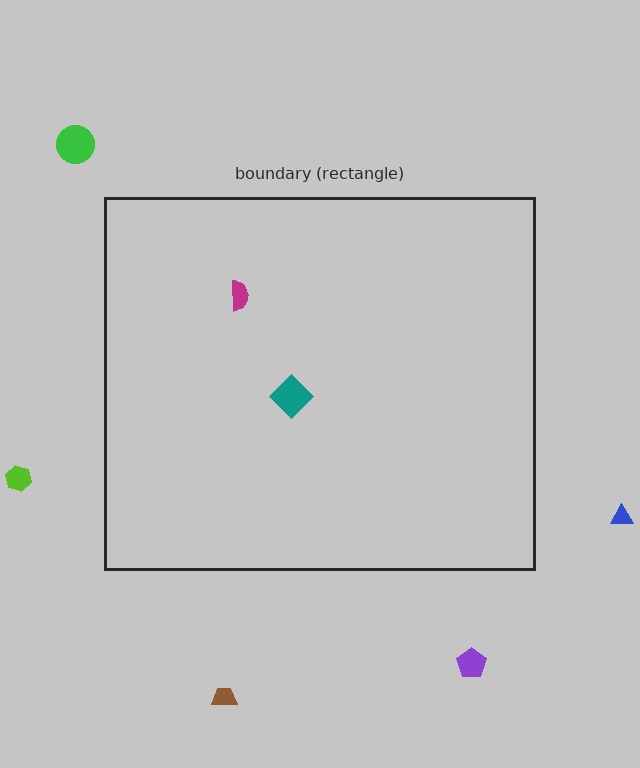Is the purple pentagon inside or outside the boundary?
Outside.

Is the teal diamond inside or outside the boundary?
Inside.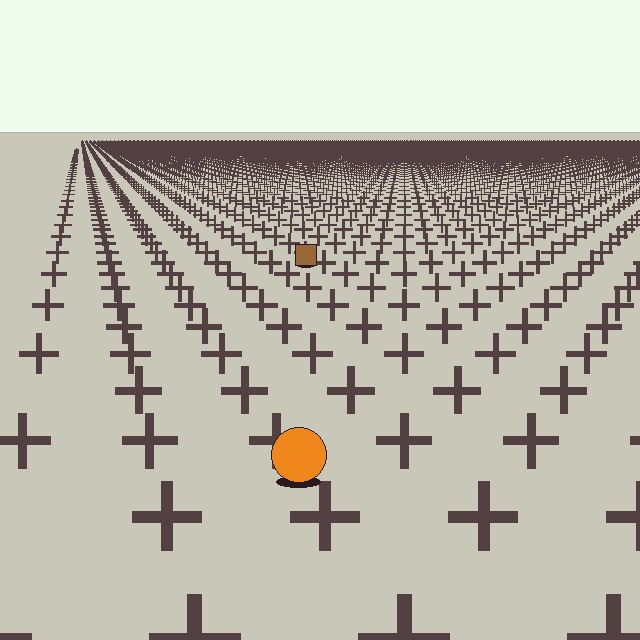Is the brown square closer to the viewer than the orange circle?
No. The orange circle is closer — you can tell from the texture gradient: the ground texture is coarser near it.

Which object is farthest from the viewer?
The brown square is farthest from the viewer. It appears smaller and the ground texture around it is denser.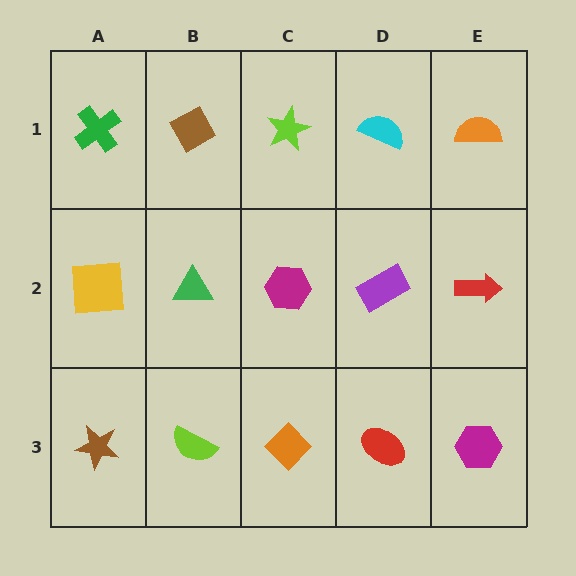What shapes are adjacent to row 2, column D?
A cyan semicircle (row 1, column D), a red ellipse (row 3, column D), a magenta hexagon (row 2, column C), a red arrow (row 2, column E).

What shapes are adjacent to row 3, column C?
A magenta hexagon (row 2, column C), a lime semicircle (row 3, column B), a red ellipse (row 3, column D).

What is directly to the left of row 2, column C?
A green triangle.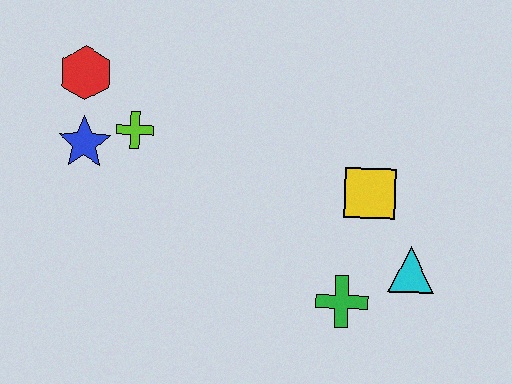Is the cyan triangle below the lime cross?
Yes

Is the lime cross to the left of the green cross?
Yes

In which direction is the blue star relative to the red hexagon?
The blue star is below the red hexagon.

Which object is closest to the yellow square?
The cyan triangle is closest to the yellow square.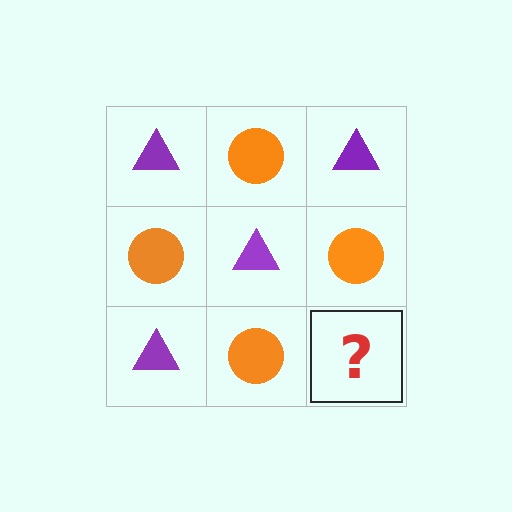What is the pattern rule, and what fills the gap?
The rule is that it alternates purple triangle and orange circle in a checkerboard pattern. The gap should be filled with a purple triangle.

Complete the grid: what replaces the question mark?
The question mark should be replaced with a purple triangle.